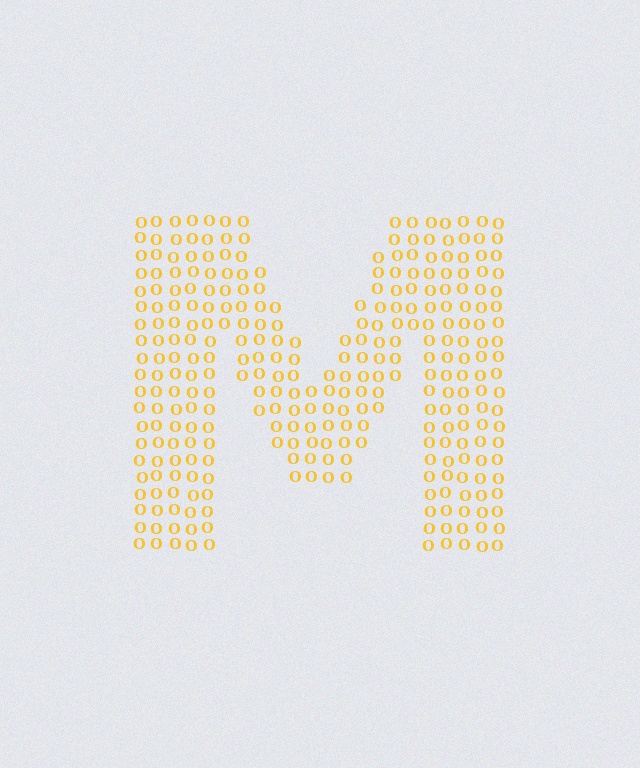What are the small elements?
The small elements are letter O's.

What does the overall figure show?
The overall figure shows the letter M.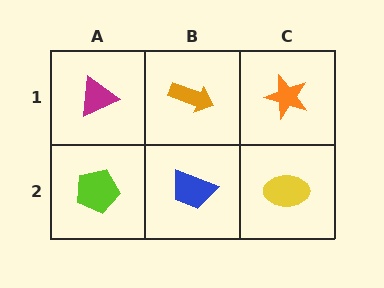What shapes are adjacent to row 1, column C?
A yellow ellipse (row 2, column C), an orange arrow (row 1, column B).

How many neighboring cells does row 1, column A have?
2.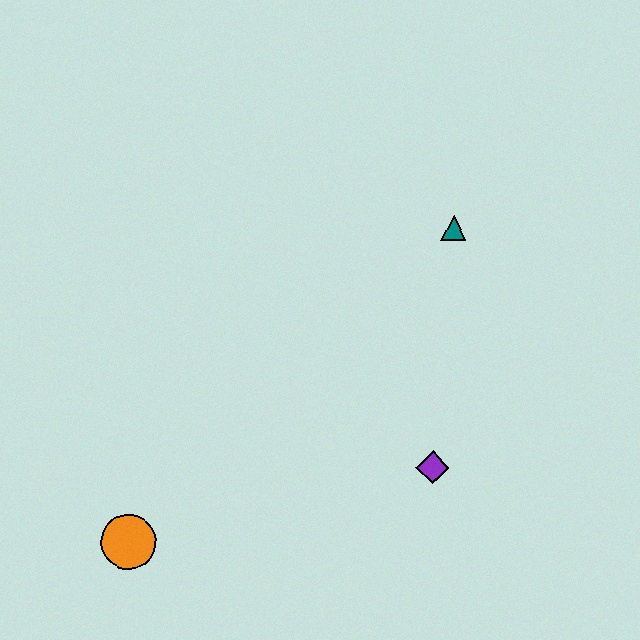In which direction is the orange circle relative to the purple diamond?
The orange circle is to the left of the purple diamond.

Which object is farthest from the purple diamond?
The orange circle is farthest from the purple diamond.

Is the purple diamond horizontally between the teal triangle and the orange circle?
Yes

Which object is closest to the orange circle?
The purple diamond is closest to the orange circle.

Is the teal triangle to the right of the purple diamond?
Yes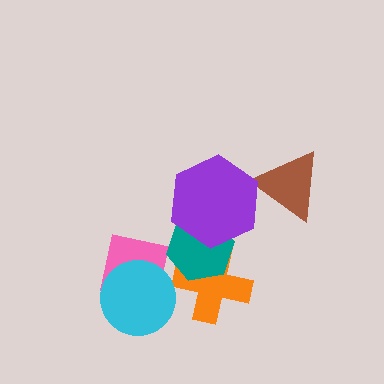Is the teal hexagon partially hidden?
Yes, it is partially covered by another shape.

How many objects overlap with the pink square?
1 object overlaps with the pink square.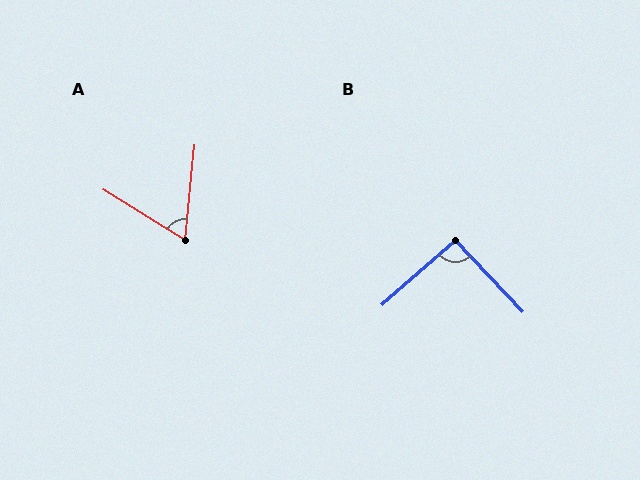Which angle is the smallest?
A, at approximately 64 degrees.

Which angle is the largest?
B, at approximately 92 degrees.